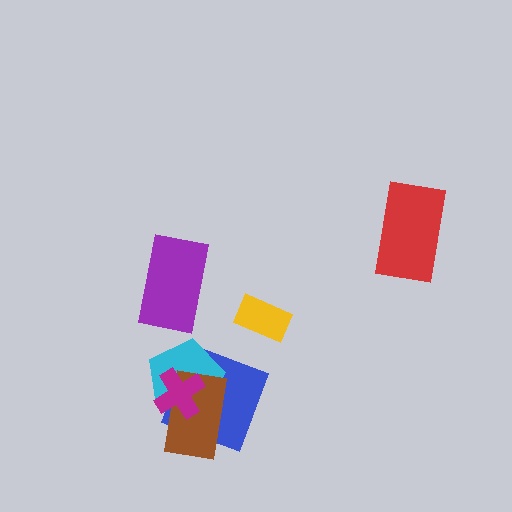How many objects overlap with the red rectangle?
0 objects overlap with the red rectangle.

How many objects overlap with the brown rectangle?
3 objects overlap with the brown rectangle.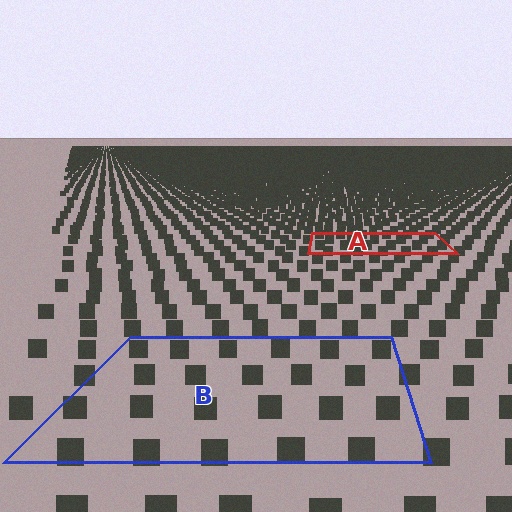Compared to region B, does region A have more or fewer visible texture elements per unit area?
Region A has more texture elements per unit area — they are packed more densely because it is farther away.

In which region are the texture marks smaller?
The texture marks are smaller in region A, because it is farther away.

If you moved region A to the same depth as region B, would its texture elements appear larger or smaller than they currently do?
They would appear larger. At a closer depth, the same texture elements are projected at a bigger on-screen size.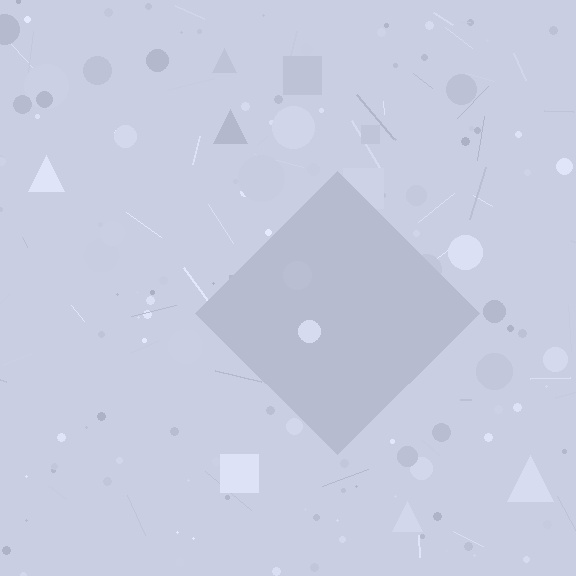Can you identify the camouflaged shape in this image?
The camouflaged shape is a diamond.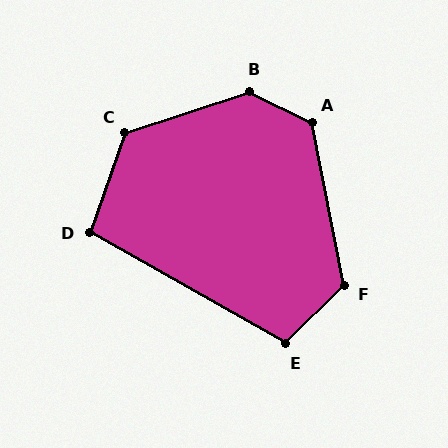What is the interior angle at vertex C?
Approximately 128 degrees (obtuse).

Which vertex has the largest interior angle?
B, at approximately 136 degrees.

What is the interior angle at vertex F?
Approximately 124 degrees (obtuse).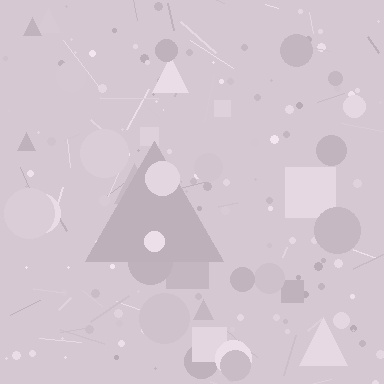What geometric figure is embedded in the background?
A triangle is embedded in the background.